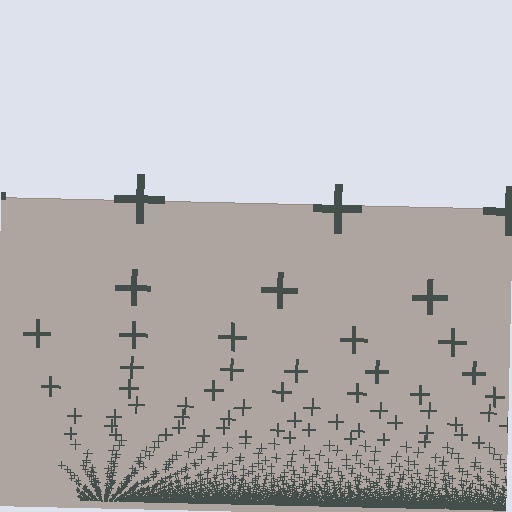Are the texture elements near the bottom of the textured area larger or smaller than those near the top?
Smaller. The gradient is inverted — elements near the bottom are smaller and denser.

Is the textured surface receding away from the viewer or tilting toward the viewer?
The surface appears to tilt toward the viewer. Texture elements get larger and sparser toward the top.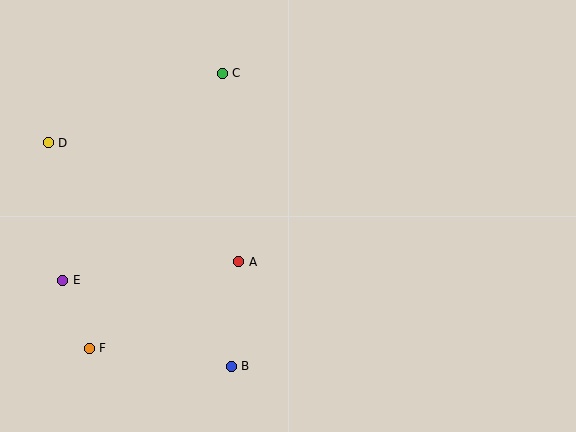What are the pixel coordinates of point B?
Point B is at (231, 366).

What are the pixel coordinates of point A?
Point A is at (239, 262).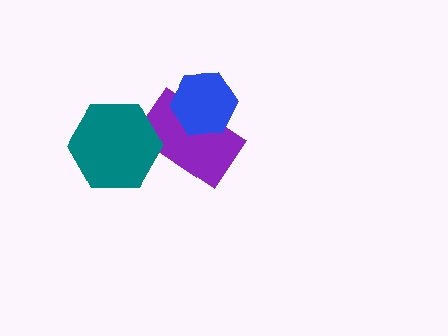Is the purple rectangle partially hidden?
Yes, it is partially covered by another shape.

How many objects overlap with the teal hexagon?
1 object overlaps with the teal hexagon.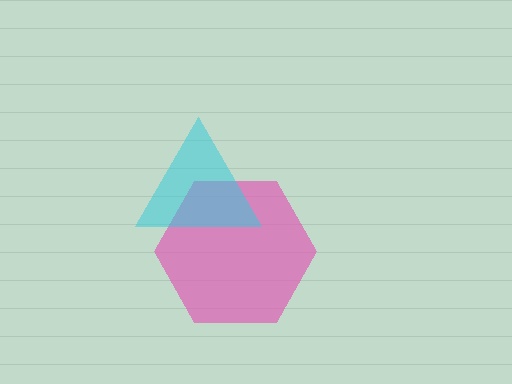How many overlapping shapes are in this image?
There are 2 overlapping shapes in the image.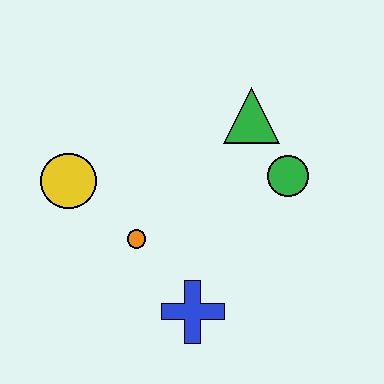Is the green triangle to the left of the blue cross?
No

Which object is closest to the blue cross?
The orange circle is closest to the blue cross.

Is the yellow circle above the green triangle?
No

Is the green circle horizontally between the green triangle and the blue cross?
No